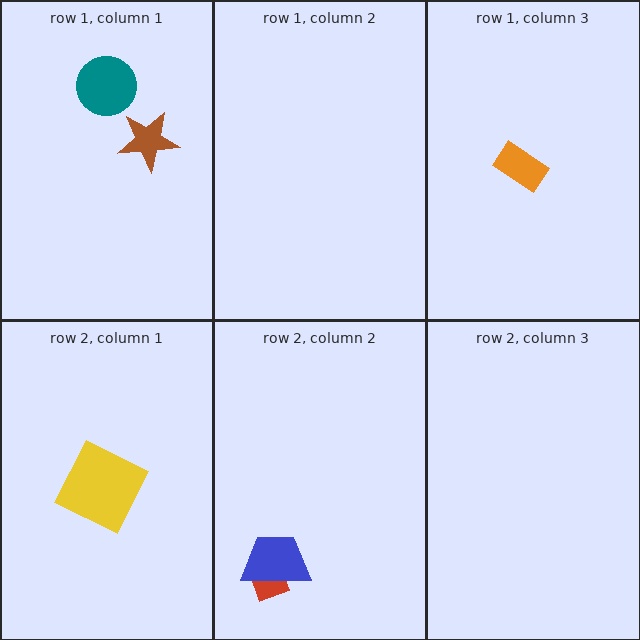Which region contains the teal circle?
The row 1, column 1 region.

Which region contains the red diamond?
The row 2, column 2 region.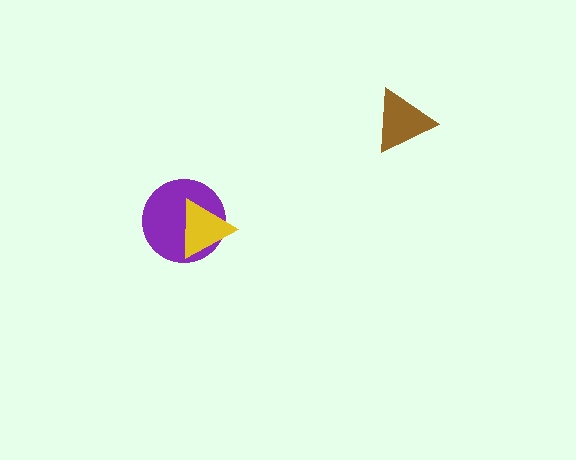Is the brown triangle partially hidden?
No, no other shape covers it.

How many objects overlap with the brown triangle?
0 objects overlap with the brown triangle.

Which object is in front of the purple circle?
The yellow triangle is in front of the purple circle.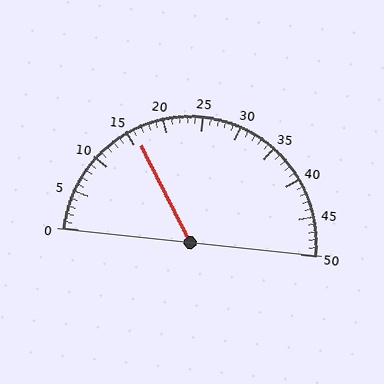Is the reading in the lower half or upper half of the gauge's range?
The reading is in the lower half of the range (0 to 50).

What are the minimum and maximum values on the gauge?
The gauge ranges from 0 to 50.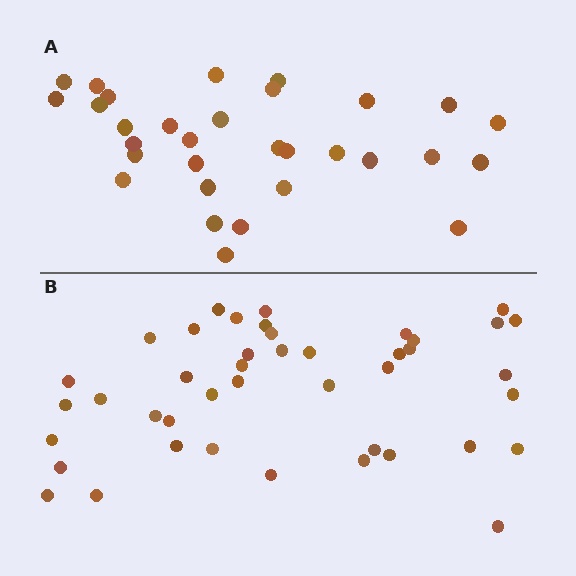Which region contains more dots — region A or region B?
Region B (the bottom region) has more dots.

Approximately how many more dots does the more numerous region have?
Region B has roughly 12 or so more dots than region A.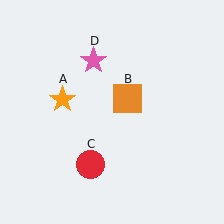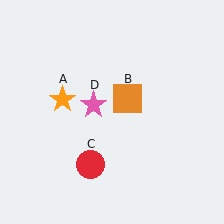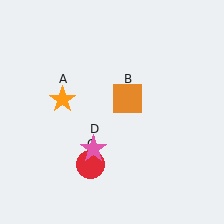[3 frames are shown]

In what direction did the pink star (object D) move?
The pink star (object D) moved down.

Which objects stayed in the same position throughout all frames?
Orange star (object A) and orange square (object B) and red circle (object C) remained stationary.